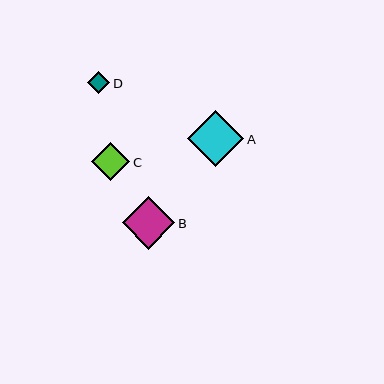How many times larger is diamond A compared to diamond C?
Diamond A is approximately 1.5 times the size of diamond C.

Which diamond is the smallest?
Diamond D is the smallest with a size of approximately 22 pixels.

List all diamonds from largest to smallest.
From largest to smallest: A, B, C, D.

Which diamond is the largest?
Diamond A is the largest with a size of approximately 56 pixels.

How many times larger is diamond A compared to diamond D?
Diamond A is approximately 2.5 times the size of diamond D.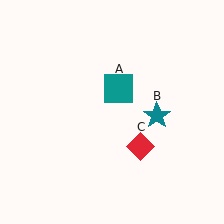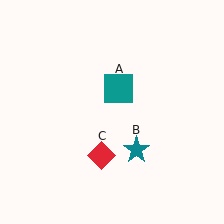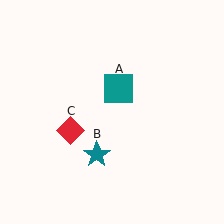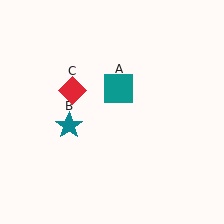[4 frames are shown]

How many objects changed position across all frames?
2 objects changed position: teal star (object B), red diamond (object C).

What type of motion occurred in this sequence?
The teal star (object B), red diamond (object C) rotated clockwise around the center of the scene.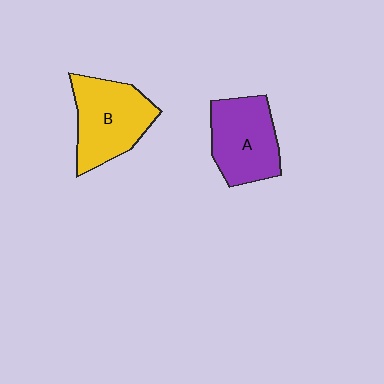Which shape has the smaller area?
Shape A (purple).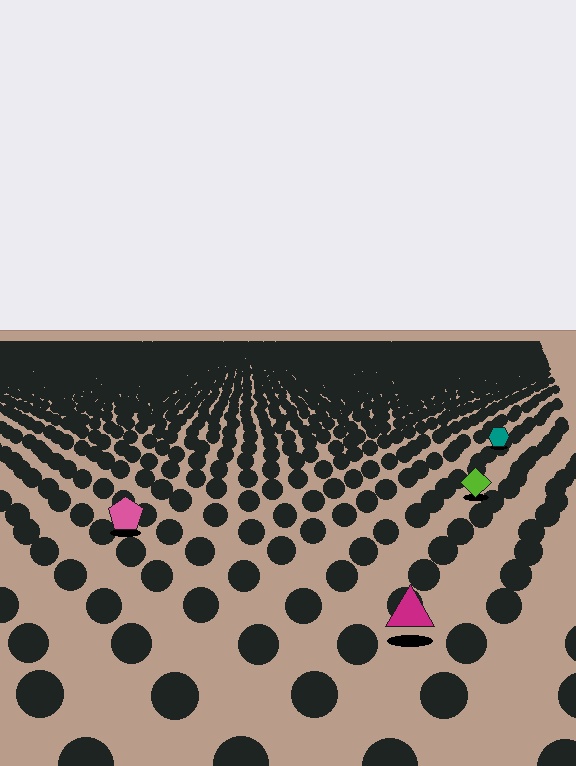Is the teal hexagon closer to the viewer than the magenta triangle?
No. The magenta triangle is closer — you can tell from the texture gradient: the ground texture is coarser near it.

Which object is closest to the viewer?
The magenta triangle is closest. The texture marks near it are larger and more spread out.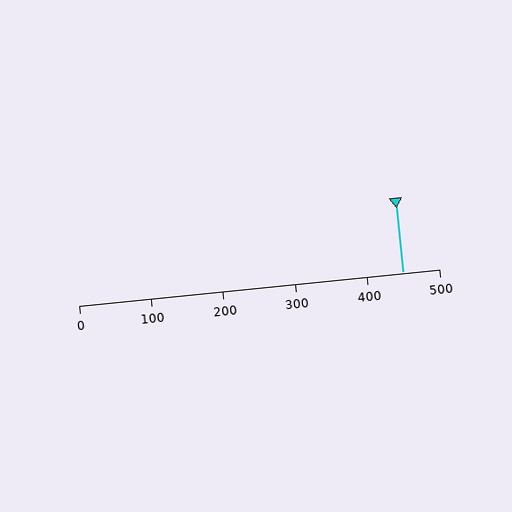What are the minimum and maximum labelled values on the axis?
The axis runs from 0 to 500.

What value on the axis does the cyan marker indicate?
The marker indicates approximately 450.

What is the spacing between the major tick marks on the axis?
The major ticks are spaced 100 apart.